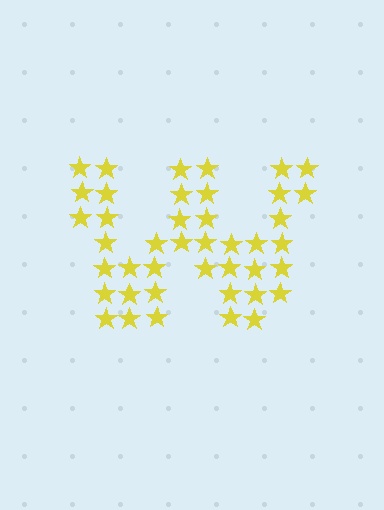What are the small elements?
The small elements are stars.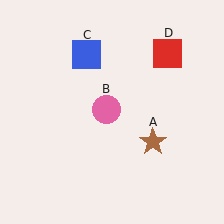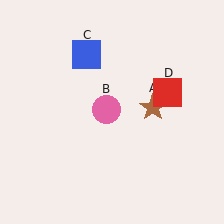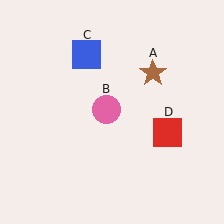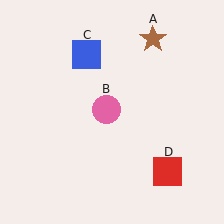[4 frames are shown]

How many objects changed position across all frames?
2 objects changed position: brown star (object A), red square (object D).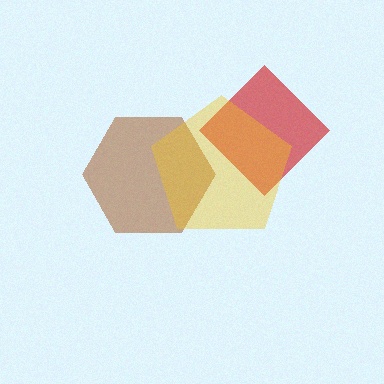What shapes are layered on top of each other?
The layered shapes are: a brown hexagon, a red diamond, a yellow pentagon.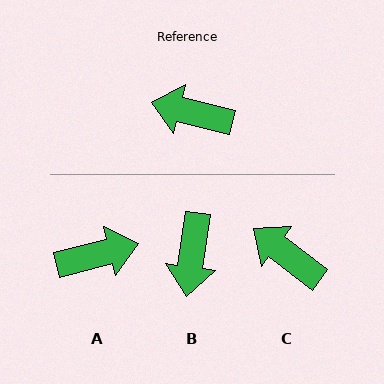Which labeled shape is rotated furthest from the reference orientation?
A, about 151 degrees away.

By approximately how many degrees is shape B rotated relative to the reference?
Approximately 96 degrees counter-clockwise.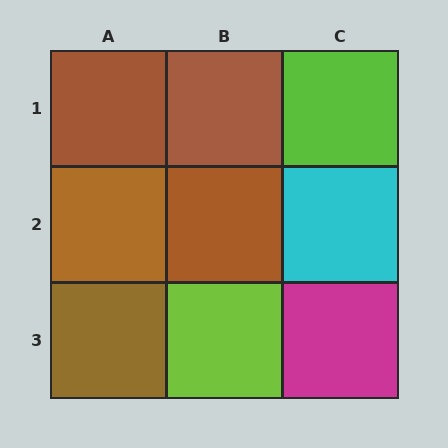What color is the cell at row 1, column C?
Lime.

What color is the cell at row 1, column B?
Brown.